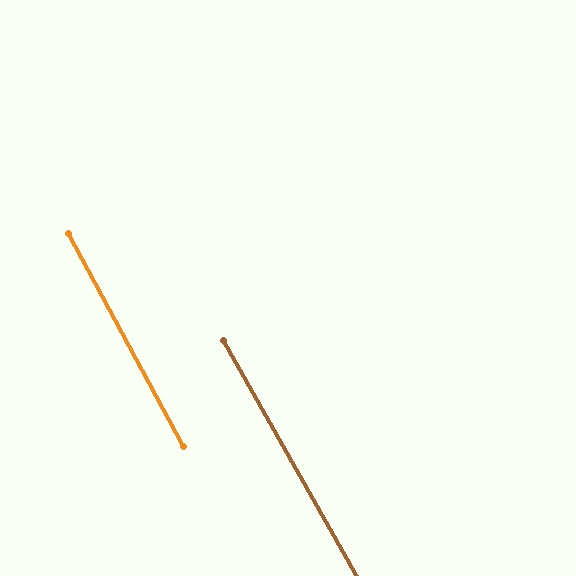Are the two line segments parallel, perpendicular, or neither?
Parallel — their directions differ by only 1.2°.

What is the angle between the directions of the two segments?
Approximately 1 degree.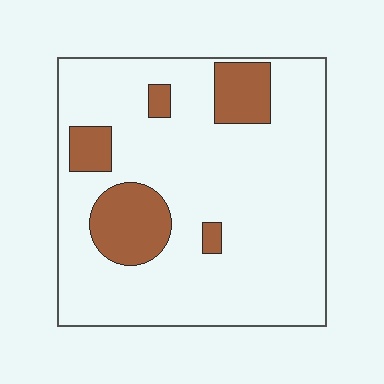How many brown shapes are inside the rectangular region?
5.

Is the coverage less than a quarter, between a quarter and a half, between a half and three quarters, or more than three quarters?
Less than a quarter.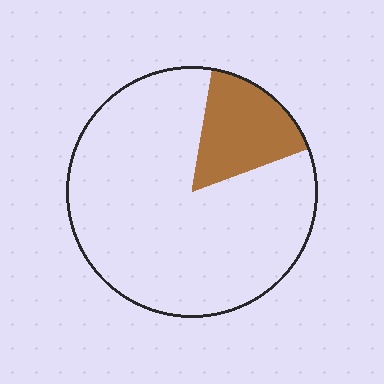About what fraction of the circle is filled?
About one sixth (1/6).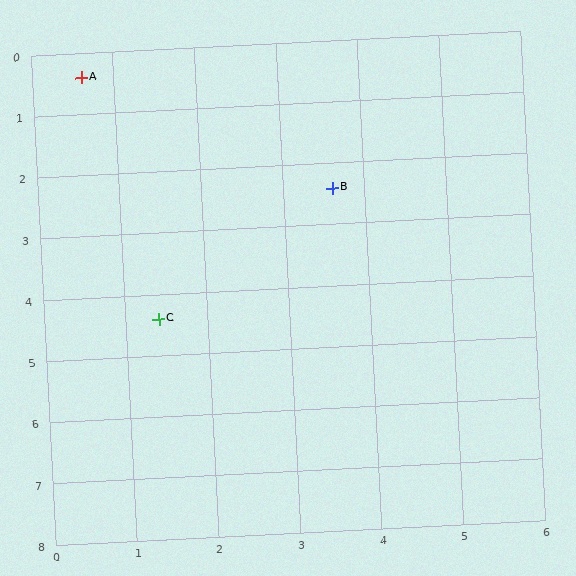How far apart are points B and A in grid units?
Points B and A are about 3.6 grid units apart.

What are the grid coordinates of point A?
Point A is at approximately (0.6, 0.4).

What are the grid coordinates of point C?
Point C is at approximately (1.4, 4.4).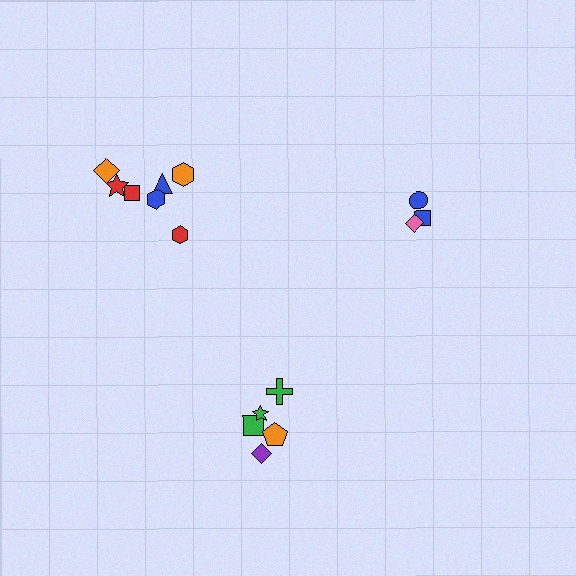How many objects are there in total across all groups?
There are 16 objects.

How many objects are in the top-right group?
There are 4 objects.